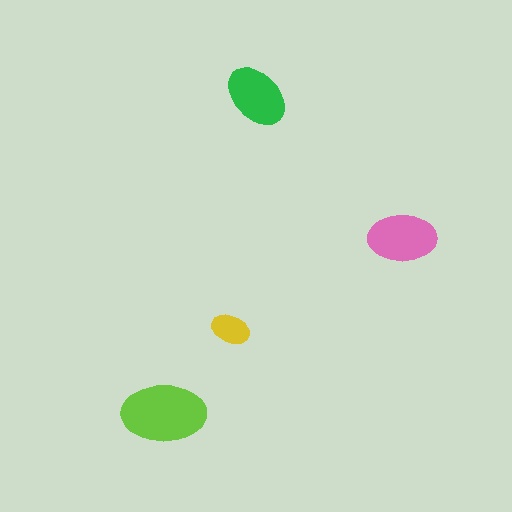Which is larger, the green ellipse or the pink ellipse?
The pink one.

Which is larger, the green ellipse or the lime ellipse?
The lime one.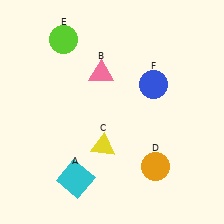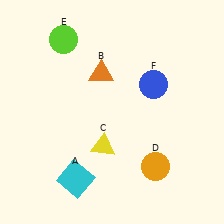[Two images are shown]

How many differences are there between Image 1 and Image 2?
There is 1 difference between the two images.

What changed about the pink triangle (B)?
In Image 1, B is pink. In Image 2, it changed to orange.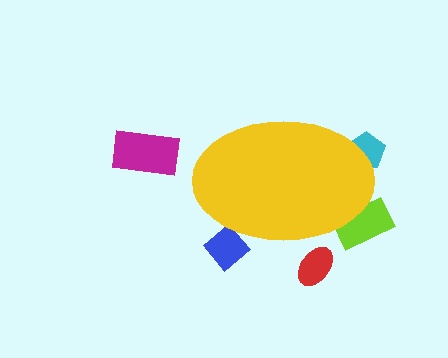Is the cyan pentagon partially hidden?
Yes, the cyan pentagon is partially hidden behind the yellow ellipse.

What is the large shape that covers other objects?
A yellow ellipse.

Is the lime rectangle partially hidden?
Yes, the lime rectangle is partially hidden behind the yellow ellipse.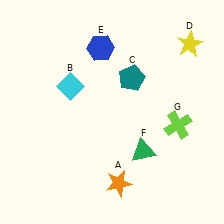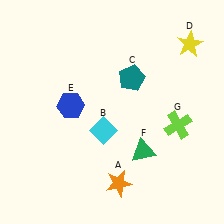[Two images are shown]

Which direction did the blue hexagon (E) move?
The blue hexagon (E) moved down.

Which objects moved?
The objects that moved are: the cyan diamond (B), the blue hexagon (E).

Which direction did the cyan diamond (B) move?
The cyan diamond (B) moved down.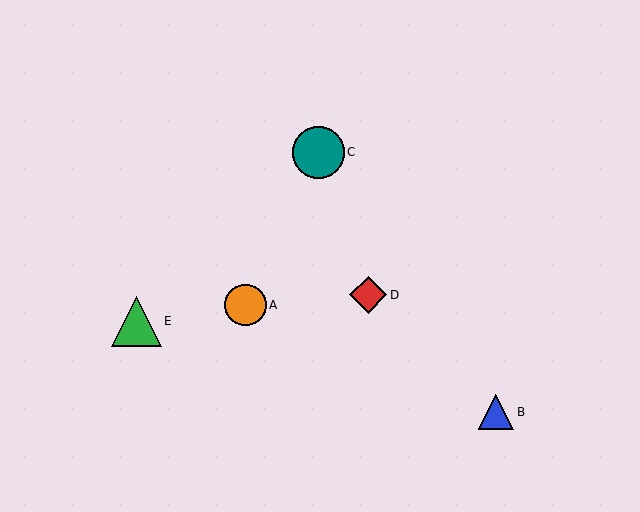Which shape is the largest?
The teal circle (labeled C) is the largest.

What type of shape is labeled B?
Shape B is a blue triangle.